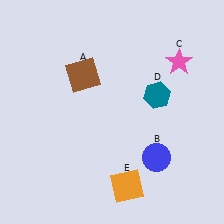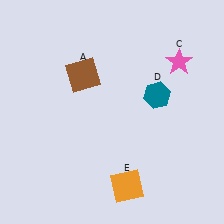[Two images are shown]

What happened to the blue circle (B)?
The blue circle (B) was removed in Image 2. It was in the bottom-right area of Image 1.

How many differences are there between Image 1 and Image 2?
There is 1 difference between the two images.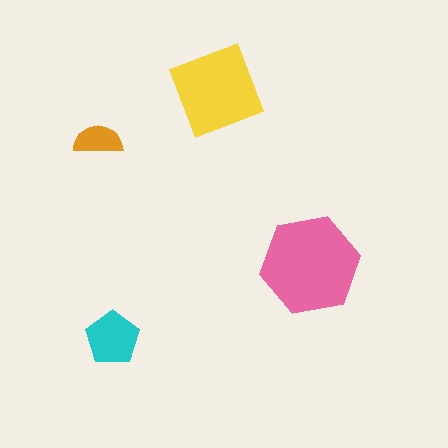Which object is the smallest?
The orange semicircle.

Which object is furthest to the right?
The pink hexagon is rightmost.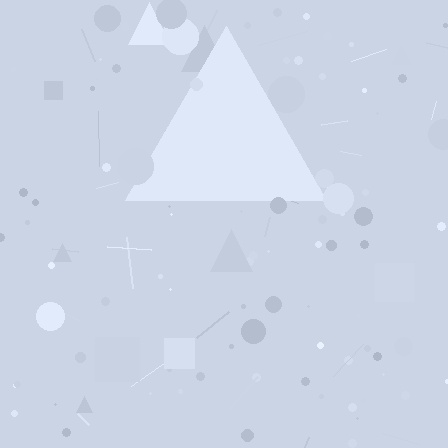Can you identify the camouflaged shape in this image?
The camouflaged shape is a triangle.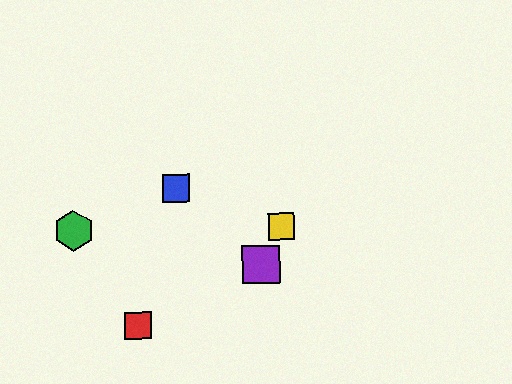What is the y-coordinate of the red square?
The red square is at y≈326.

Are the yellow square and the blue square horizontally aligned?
No, the yellow square is at y≈226 and the blue square is at y≈188.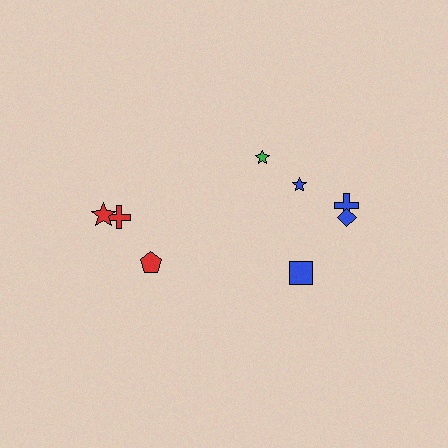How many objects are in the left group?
There are 3 objects.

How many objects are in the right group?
There are 5 objects.